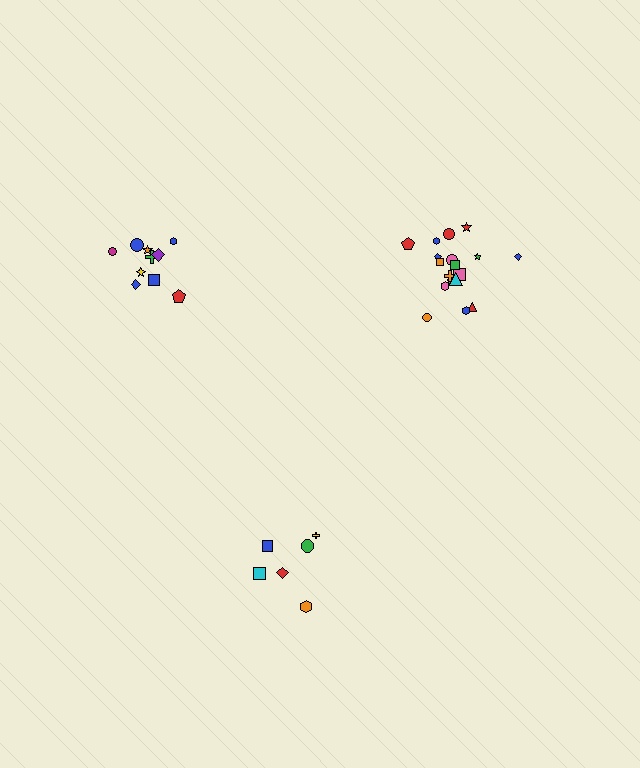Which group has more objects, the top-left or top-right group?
The top-right group.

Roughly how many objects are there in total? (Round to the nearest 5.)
Roughly 35 objects in total.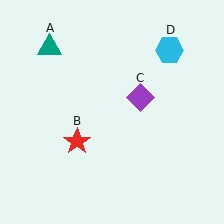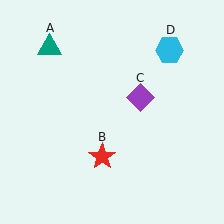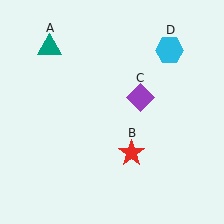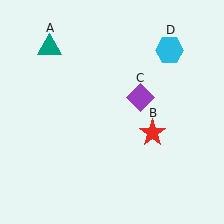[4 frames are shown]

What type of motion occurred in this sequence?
The red star (object B) rotated counterclockwise around the center of the scene.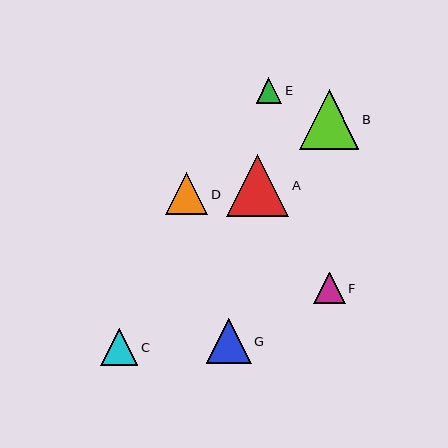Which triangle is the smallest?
Triangle E is the smallest with a size of approximately 26 pixels.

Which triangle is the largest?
Triangle A is the largest with a size of approximately 62 pixels.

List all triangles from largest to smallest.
From largest to smallest: A, B, G, D, C, F, E.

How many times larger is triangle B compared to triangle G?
Triangle B is approximately 1.3 times the size of triangle G.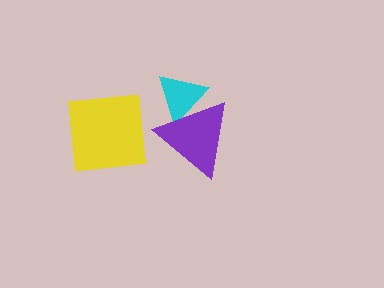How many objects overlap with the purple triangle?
1 object overlaps with the purple triangle.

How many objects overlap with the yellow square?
0 objects overlap with the yellow square.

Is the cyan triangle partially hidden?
Yes, it is partially covered by another shape.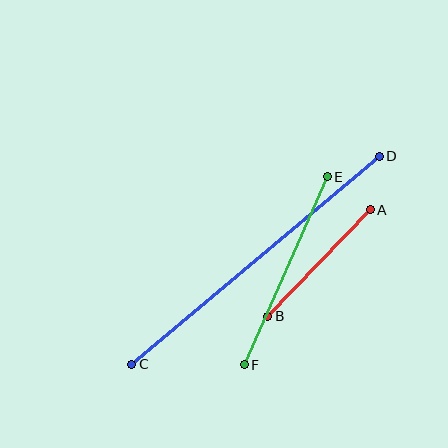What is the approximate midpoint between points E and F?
The midpoint is at approximately (286, 271) pixels.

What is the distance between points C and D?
The distance is approximately 323 pixels.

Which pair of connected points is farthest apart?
Points C and D are farthest apart.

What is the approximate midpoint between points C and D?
The midpoint is at approximately (256, 260) pixels.